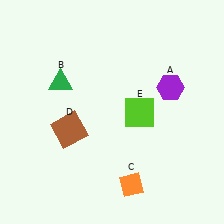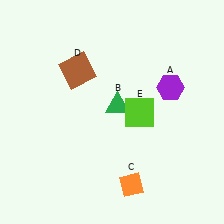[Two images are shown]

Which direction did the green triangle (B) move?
The green triangle (B) moved right.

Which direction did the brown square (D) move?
The brown square (D) moved up.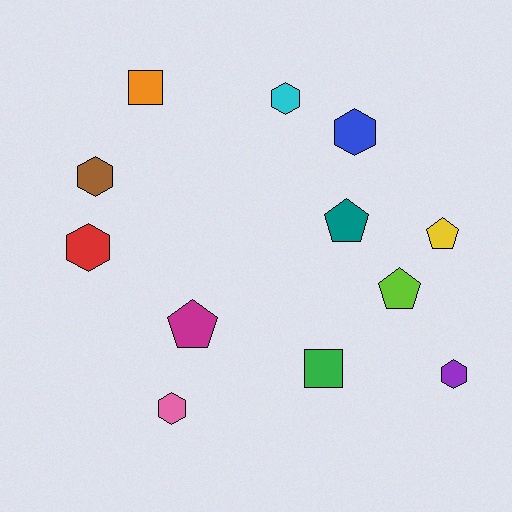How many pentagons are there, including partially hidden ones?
There are 4 pentagons.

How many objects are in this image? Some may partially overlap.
There are 12 objects.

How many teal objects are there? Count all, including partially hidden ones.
There is 1 teal object.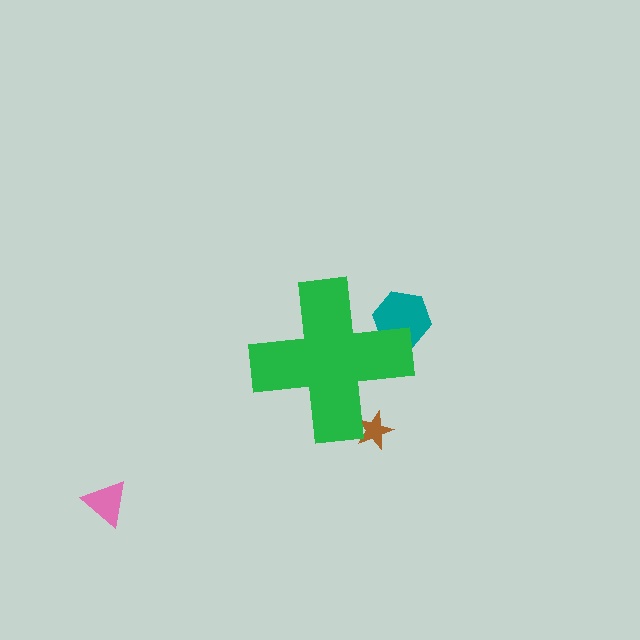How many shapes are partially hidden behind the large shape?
2 shapes are partially hidden.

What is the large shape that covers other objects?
A green cross.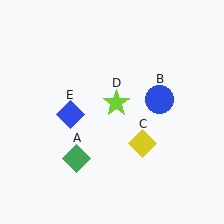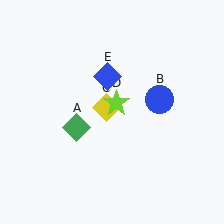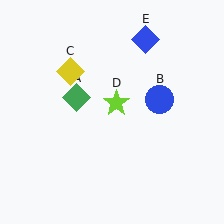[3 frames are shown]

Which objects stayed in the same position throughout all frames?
Blue circle (object B) and lime star (object D) remained stationary.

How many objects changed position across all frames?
3 objects changed position: green diamond (object A), yellow diamond (object C), blue diamond (object E).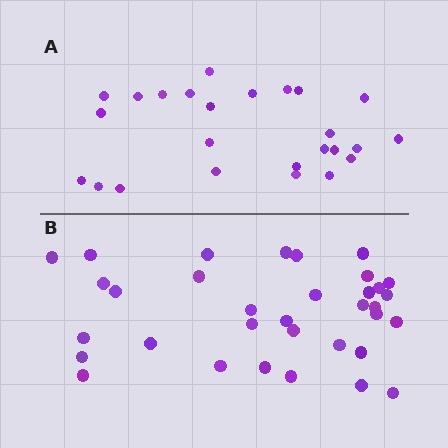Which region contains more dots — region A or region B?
Region B (the bottom region) has more dots.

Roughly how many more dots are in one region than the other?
Region B has roughly 8 or so more dots than region A.